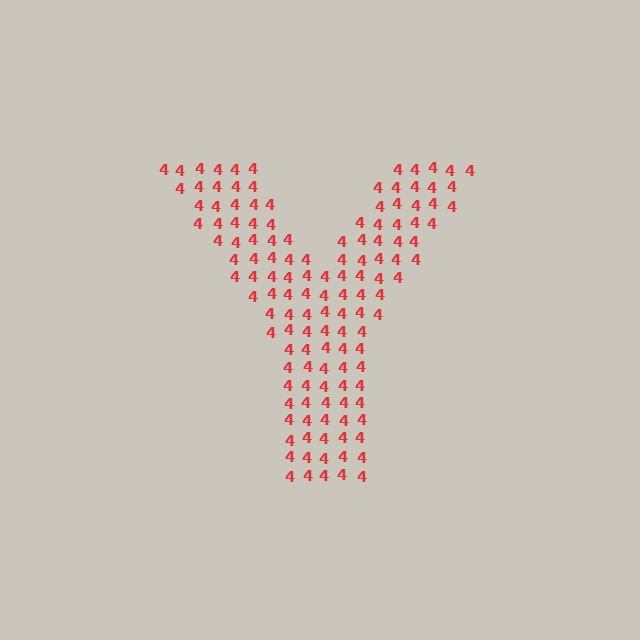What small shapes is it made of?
It is made of small digit 4's.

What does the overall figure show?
The overall figure shows the letter Y.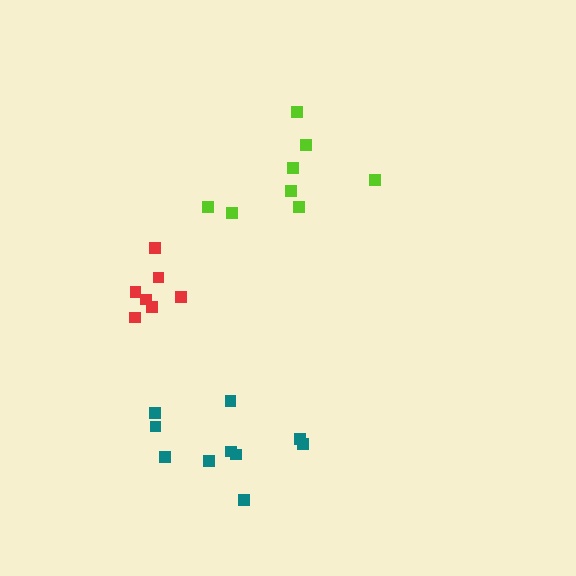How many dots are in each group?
Group 1: 7 dots, Group 2: 10 dots, Group 3: 8 dots (25 total).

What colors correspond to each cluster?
The clusters are colored: red, teal, lime.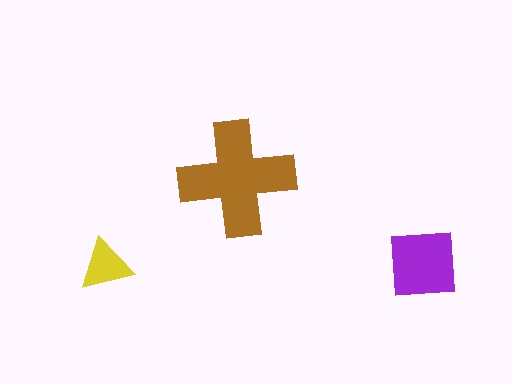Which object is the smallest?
The yellow triangle.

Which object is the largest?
The brown cross.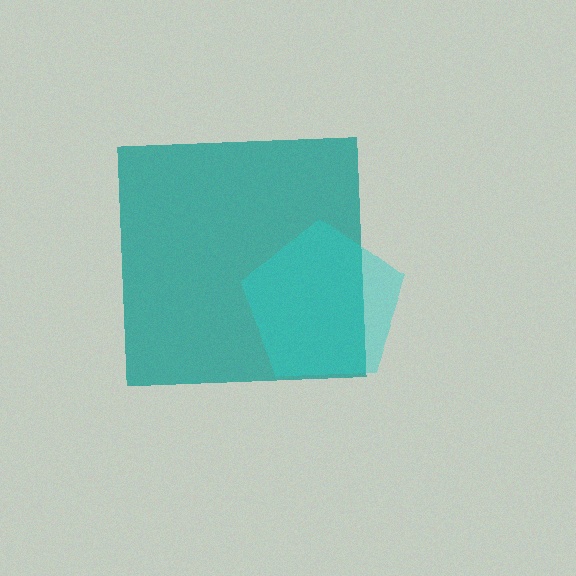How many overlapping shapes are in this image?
There are 2 overlapping shapes in the image.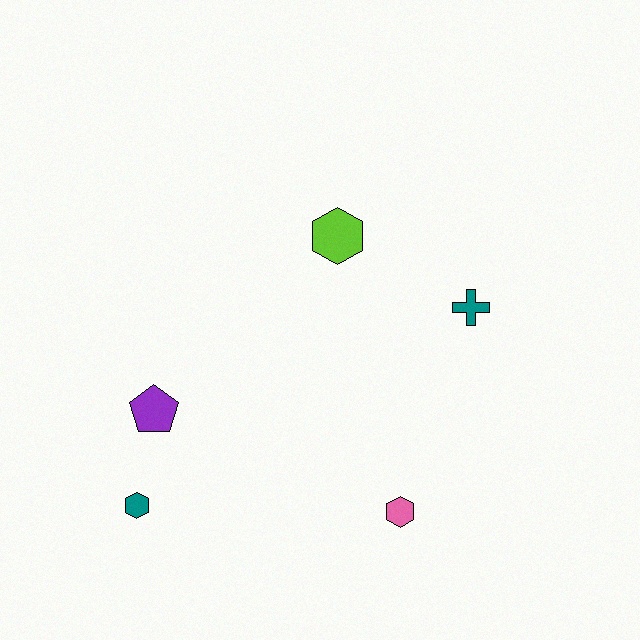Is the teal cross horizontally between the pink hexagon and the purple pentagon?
No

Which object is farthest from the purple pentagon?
The teal cross is farthest from the purple pentagon.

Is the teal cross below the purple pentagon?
No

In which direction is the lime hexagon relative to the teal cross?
The lime hexagon is to the left of the teal cross.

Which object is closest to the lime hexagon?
The teal cross is closest to the lime hexagon.